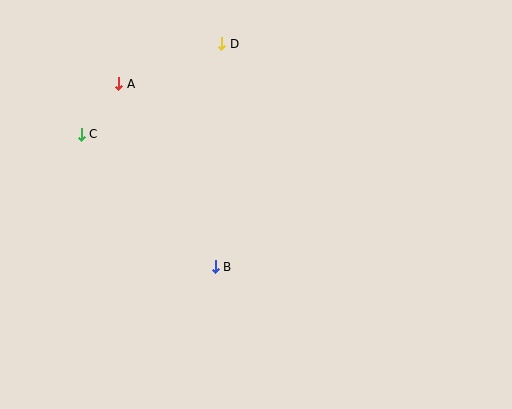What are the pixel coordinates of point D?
Point D is at (222, 44).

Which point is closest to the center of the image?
Point B at (215, 267) is closest to the center.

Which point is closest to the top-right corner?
Point D is closest to the top-right corner.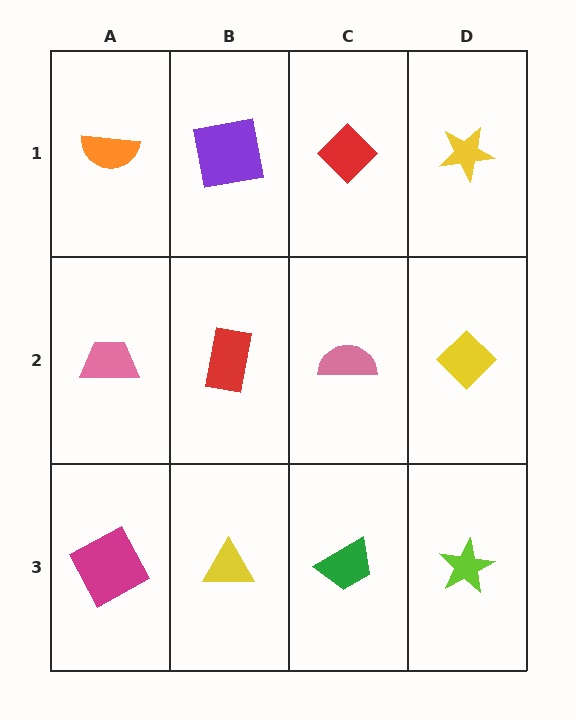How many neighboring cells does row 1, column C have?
3.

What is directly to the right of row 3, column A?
A yellow triangle.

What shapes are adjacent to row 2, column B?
A purple square (row 1, column B), a yellow triangle (row 3, column B), a pink trapezoid (row 2, column A), a pink semicircle (row 2, column C).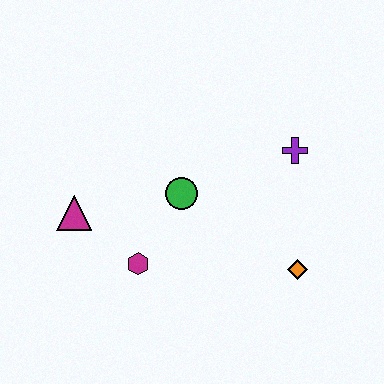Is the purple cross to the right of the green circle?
Yes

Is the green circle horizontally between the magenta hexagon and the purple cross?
Yes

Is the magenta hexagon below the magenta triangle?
Yes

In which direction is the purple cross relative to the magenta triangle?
The purple cross is to the right of the magenta triangle.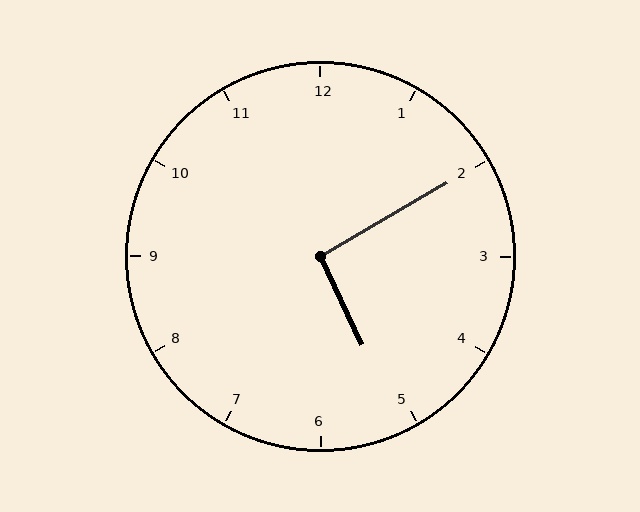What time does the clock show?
5:10.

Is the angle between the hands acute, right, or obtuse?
It is right.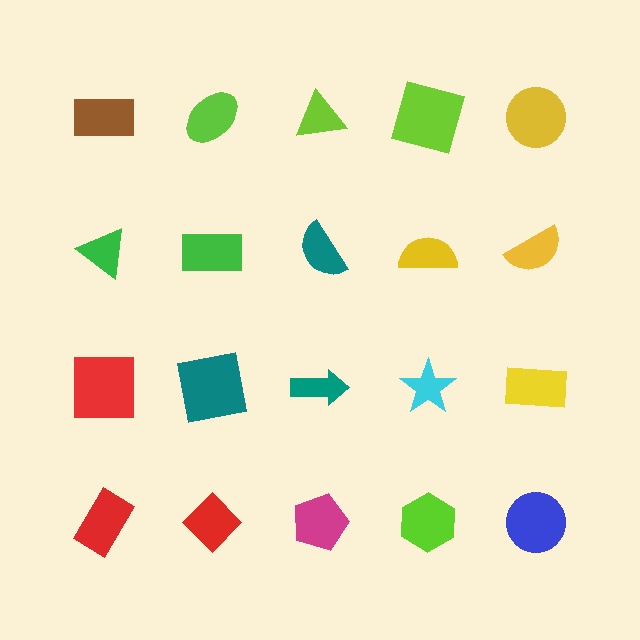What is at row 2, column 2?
A green rectangle.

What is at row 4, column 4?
A lime hexagon.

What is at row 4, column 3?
A magenta pentagon.